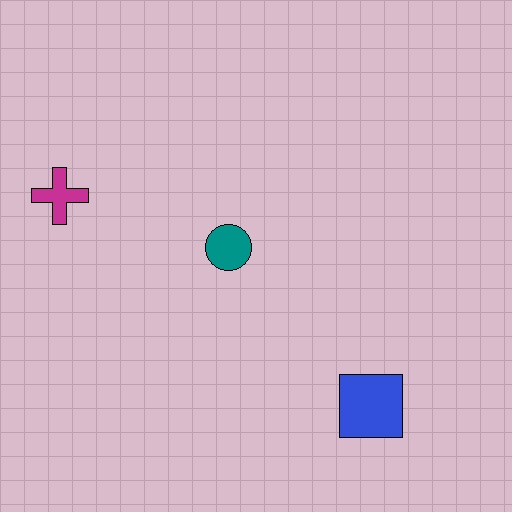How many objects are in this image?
There are 3 objects.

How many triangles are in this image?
There are no triangles.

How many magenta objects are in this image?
There is 1 magenta object.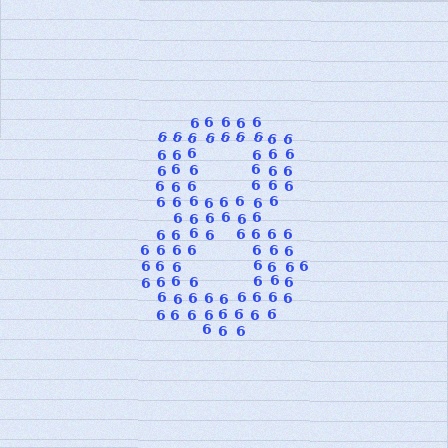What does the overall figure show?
The overall figure shows the digit 8.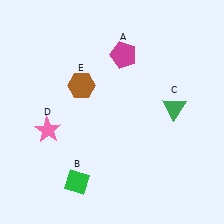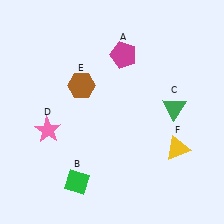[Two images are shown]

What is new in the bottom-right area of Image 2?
A yellow triangle (F) was added in the bottom-right area of Image 2.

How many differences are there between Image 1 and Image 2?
There is 1 difference between the two images.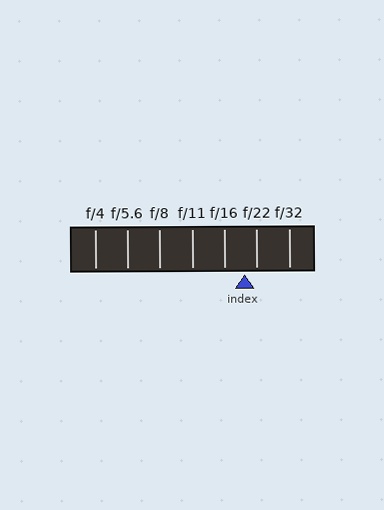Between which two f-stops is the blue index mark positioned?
The index mark is between f/16 and f/22.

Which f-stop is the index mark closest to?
The index mark is closest to f/22.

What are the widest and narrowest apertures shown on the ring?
The widest aperture shown is f/4 and the narrowest is f/32.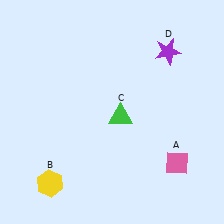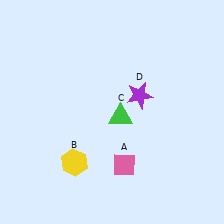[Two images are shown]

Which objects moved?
The objects that moved are: the pink diamond (A), the yellow hexagon (B), the purple star (D).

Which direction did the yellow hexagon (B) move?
The yellow hexagon (B) moved right.